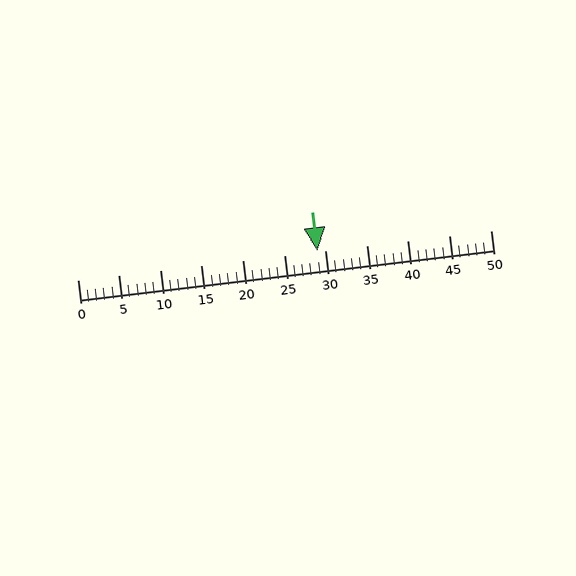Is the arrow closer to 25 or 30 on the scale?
The arrow is closer to 30.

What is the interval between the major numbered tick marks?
The major tick marks are spaced 5 units apart.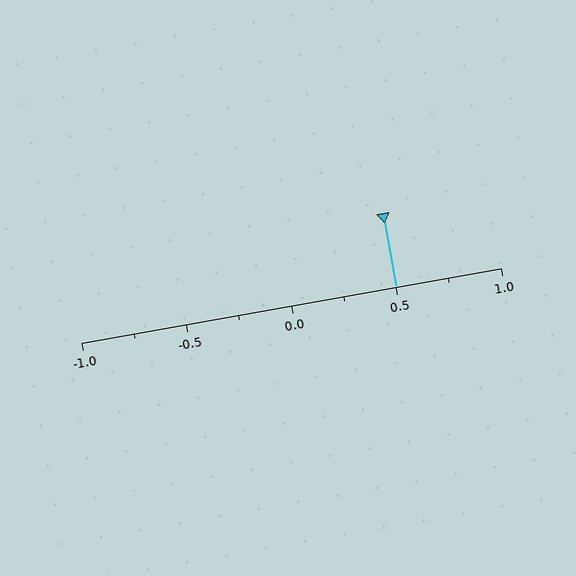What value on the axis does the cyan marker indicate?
The marker indicates approximately 0.5.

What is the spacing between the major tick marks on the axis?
The major ticks are spaced 0.5 apart.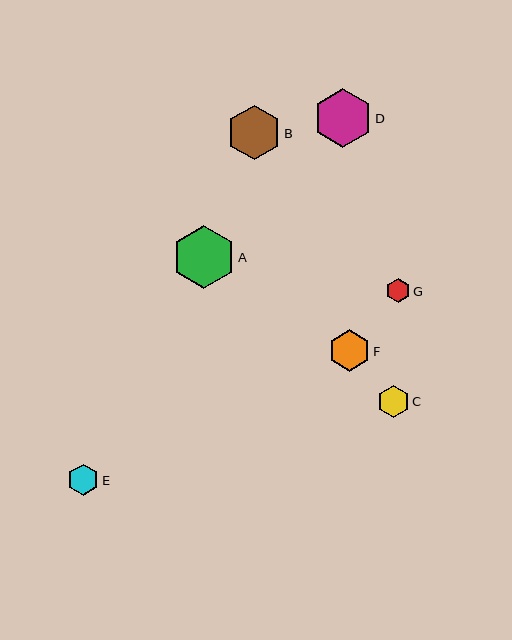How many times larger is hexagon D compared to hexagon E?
Hexagon D is approximately 1.8 times the size of hexagon E.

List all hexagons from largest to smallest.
From largest to smallest: A, D, B, F, E, C, G.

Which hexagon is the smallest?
Hexagon G is the smallest with a size of approximately 24 pixels.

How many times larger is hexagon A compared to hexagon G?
Hexagon A is approximately 2.6 times the size of hexagon G.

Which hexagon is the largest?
Hexagon A is the largest with a size of approximately 63 pixels.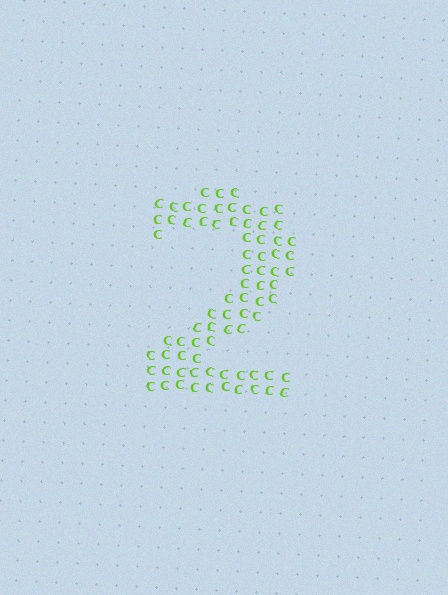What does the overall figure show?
The overall figure shows the digit 2.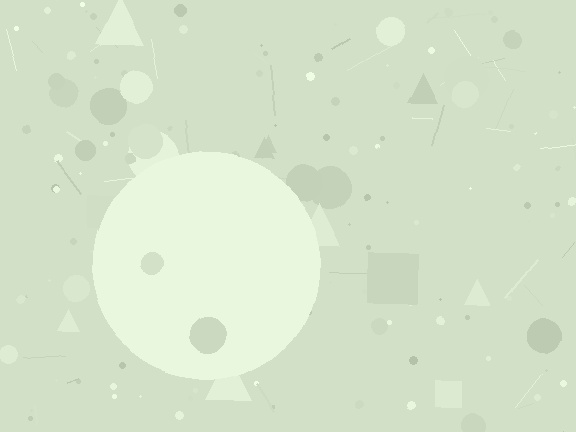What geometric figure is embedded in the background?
A circle is embedded in the background.